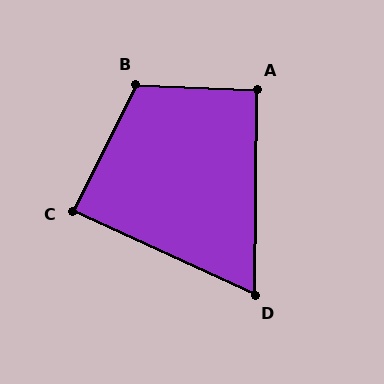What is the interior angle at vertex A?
Approximately 92 degrees (approximately right).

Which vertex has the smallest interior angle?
D, at approximately 66 degrees.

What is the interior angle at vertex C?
Approximately 88 degrees (approximately right).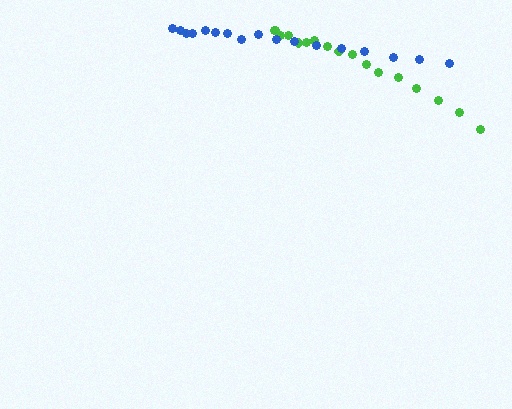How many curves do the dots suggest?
There are 2 distinct paths.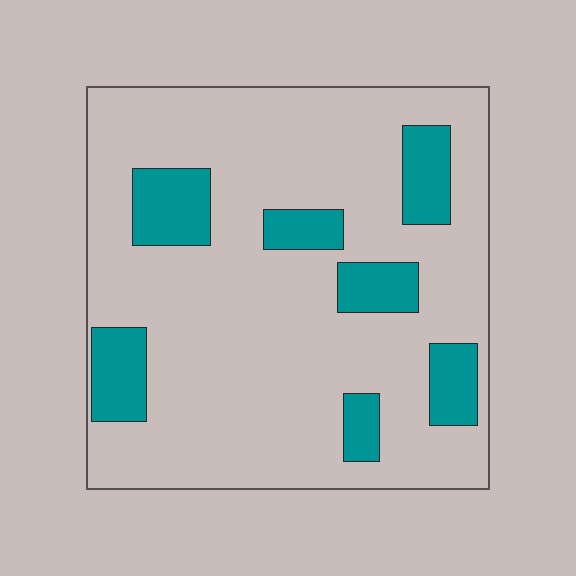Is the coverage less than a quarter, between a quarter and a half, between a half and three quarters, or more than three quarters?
Less than a quarter.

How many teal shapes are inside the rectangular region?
7.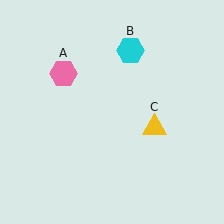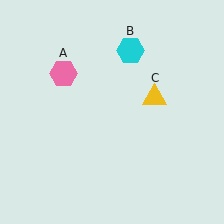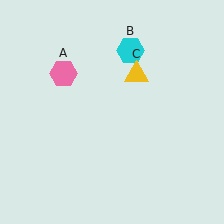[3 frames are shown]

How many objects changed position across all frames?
1 object changed position: yellow triangle (object C).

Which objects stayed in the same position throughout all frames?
Pink hexagon (object A) and cyan hexagon (object B) remained stationary.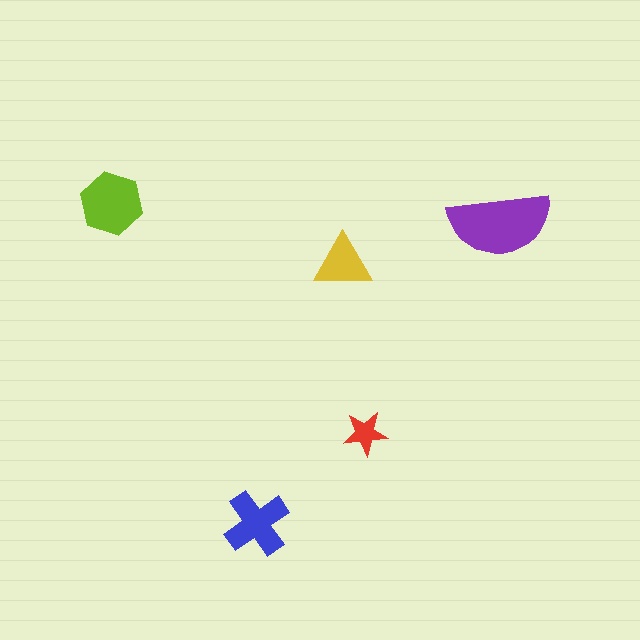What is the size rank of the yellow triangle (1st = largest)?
4th.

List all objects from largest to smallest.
The purple semicircle, the lime hexagon, the blue cross, the yellow triangle, the red star.